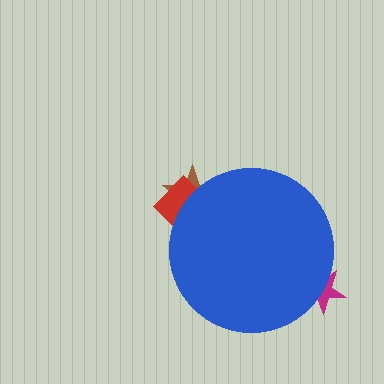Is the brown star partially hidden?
Yes, the brown star is partially hidden behind the blue circle.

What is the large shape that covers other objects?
A blue circle.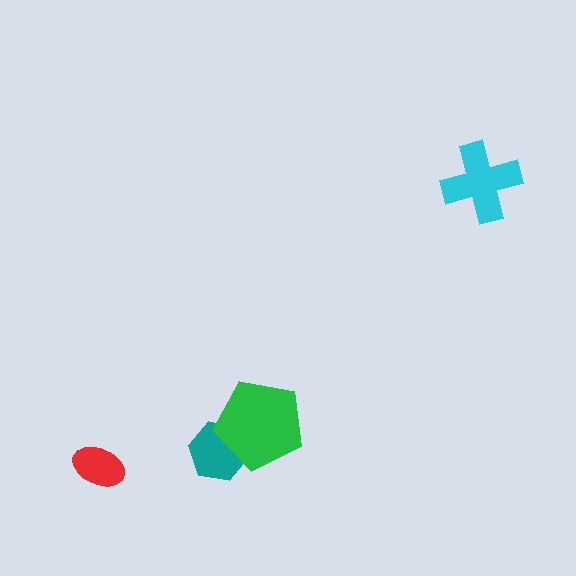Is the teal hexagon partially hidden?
Yes, it is partially covered by another shape.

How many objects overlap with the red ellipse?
0 objects overlap with the red ellipse.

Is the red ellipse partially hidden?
No, no other shape covers it.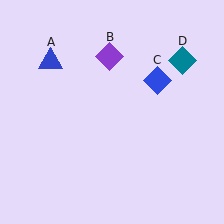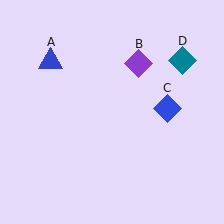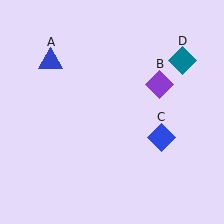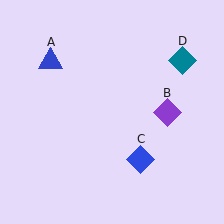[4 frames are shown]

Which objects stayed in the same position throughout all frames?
Blue triangle (object A) and teal diamond (object D) remained stationary.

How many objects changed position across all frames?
2 objects changed position: purple diamond (object B), blue diamond (object C).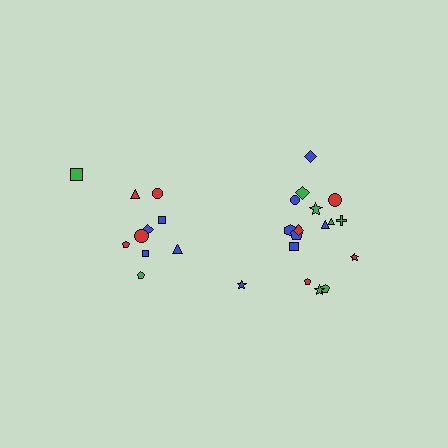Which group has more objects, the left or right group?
The right group.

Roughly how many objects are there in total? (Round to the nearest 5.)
Roughly 30 objects in total.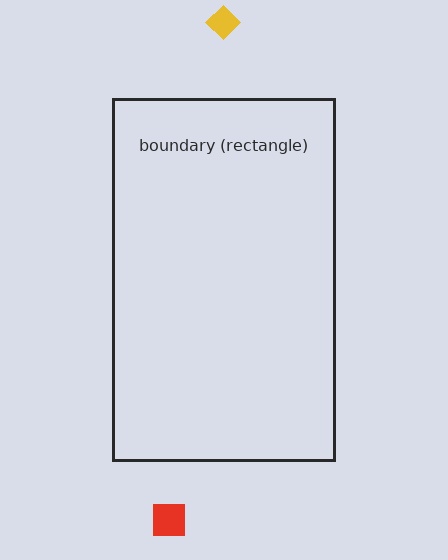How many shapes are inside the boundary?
0 inside, 2 outside.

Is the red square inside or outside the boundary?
Outside.